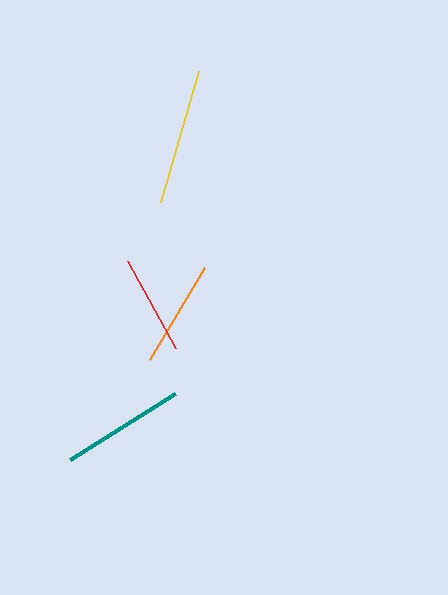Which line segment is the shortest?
The red line is the shortest at approximately 100 pixels.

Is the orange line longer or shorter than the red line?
The orange line is longer than the red line.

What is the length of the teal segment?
The teal segment is approximately 124 pixels long.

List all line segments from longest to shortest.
From longest to shortest: yellow, teal, orange, red.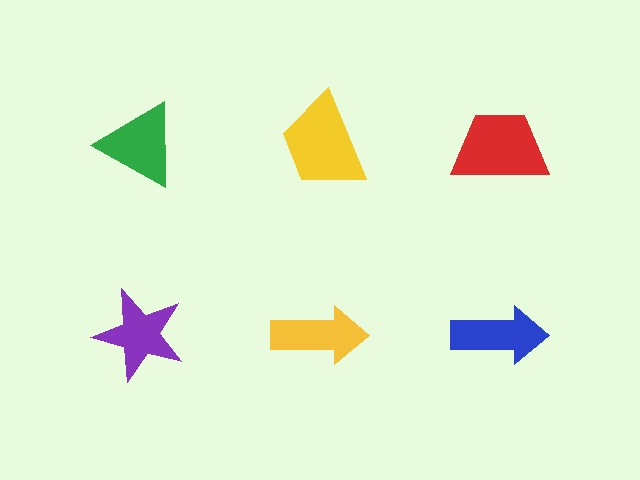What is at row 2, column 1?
A purple star.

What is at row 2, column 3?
A blue arrow.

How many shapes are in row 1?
3 shapes.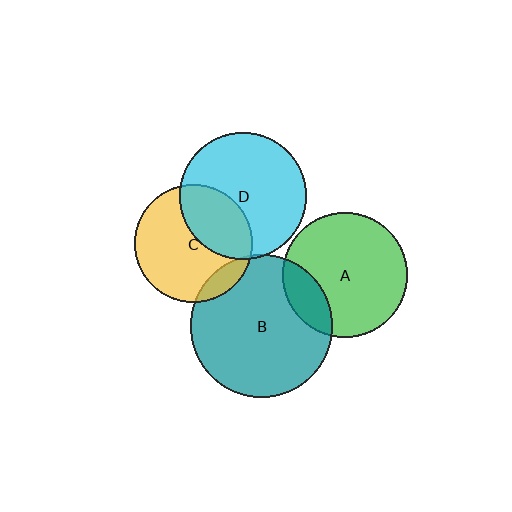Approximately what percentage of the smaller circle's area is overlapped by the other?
Approximately 5%.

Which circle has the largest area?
Circle B (teal).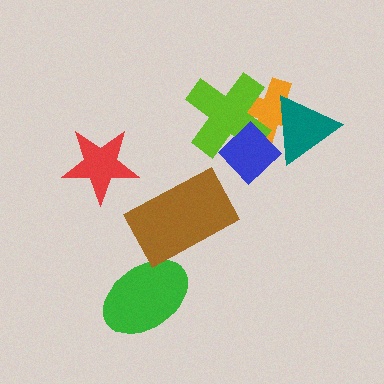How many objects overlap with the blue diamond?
3 objects overlap with the blue diamond.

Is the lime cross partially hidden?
Yes, it is partially covered by another shape.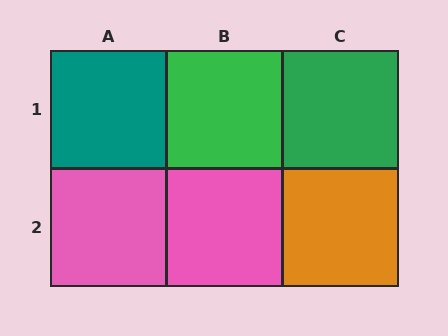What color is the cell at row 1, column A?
Teal.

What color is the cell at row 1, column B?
Green.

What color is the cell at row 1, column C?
Green.